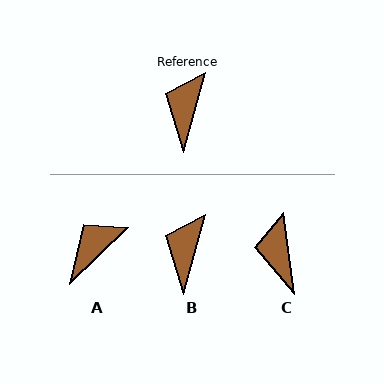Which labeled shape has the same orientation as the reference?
B.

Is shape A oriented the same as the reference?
No, it is off by about 30 degrees.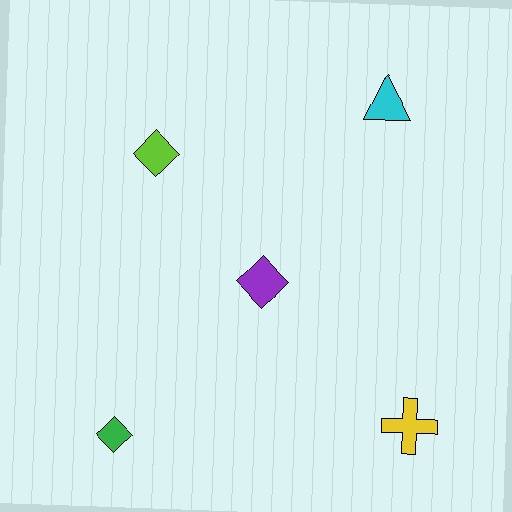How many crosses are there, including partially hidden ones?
There is 1 cross.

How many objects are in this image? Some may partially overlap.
There are 5 objects.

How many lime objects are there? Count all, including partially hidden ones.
There is 1 lime object.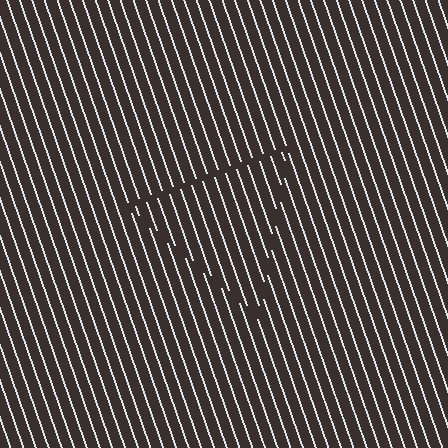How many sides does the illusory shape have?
3 sides — the line-ends trace a triangle.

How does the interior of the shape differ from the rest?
The interior of the shape contains the same grating, shifted by half a period — the contour is defined by the phase discontinuity where line-ends from the inner and outer gratings abut.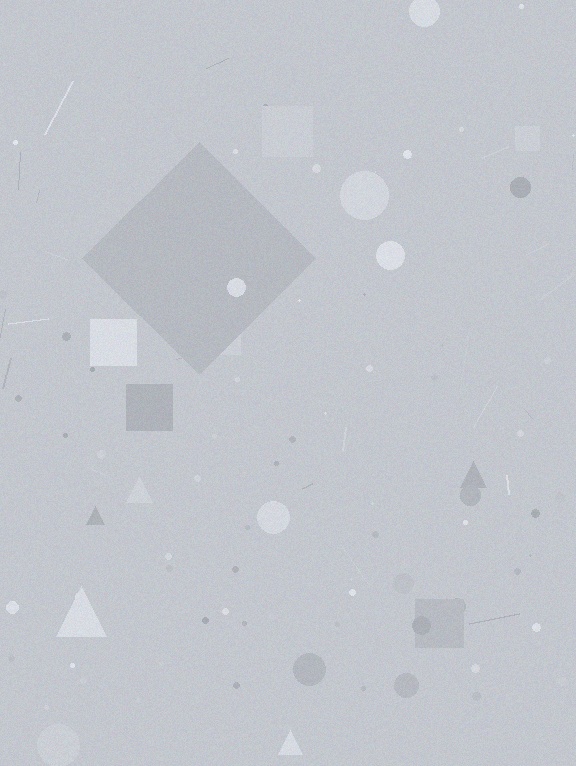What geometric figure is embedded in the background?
A diamond is embedded in the background.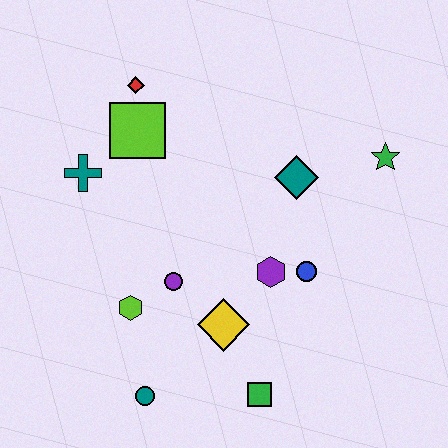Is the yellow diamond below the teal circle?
No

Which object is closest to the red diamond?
The lime square is closest to the red diamond.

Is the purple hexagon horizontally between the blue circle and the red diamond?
Yes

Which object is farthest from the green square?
The red diamond is farthest from the green square.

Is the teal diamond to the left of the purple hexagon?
No